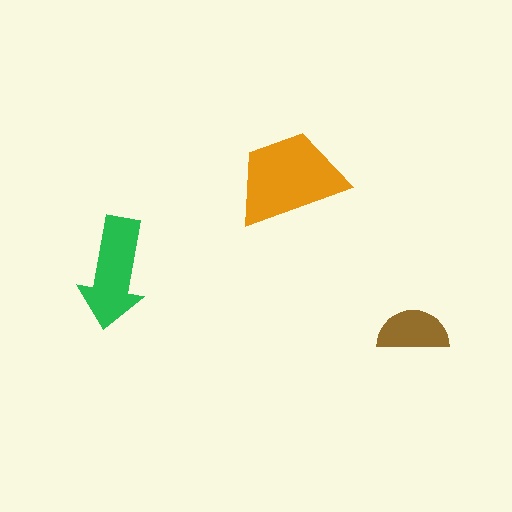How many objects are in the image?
There are 3 objects in the image.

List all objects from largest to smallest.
The orange trapezoid, the green arrow, the brown semicircle.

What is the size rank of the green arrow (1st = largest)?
2nd.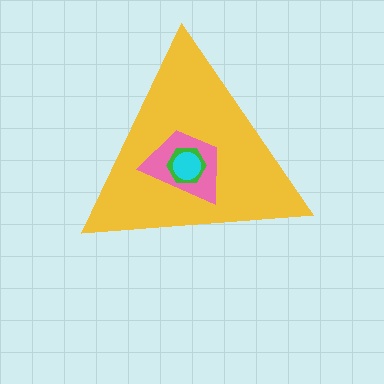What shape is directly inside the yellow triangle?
The pink trapezoid.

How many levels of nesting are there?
4.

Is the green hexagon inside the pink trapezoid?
Yes.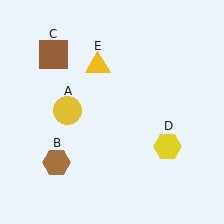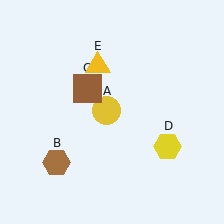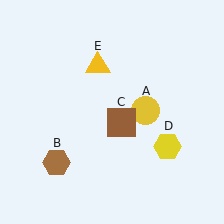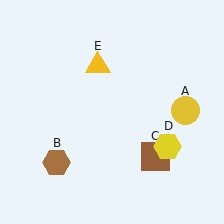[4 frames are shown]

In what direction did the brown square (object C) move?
The brown square (object C) moved down and to the right.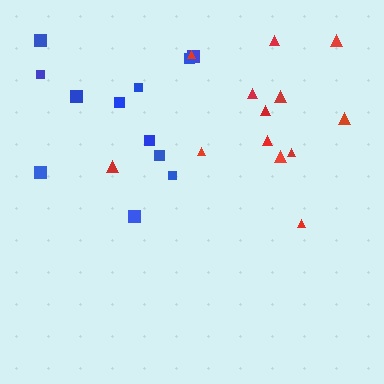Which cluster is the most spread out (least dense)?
Blue.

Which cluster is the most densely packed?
Red.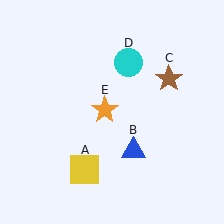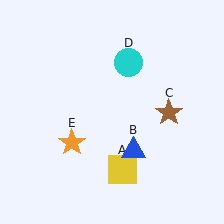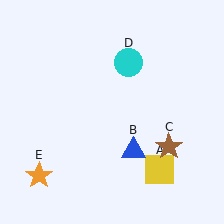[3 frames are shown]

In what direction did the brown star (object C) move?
The brown star (object C) moved down.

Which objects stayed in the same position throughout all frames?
Blue triangle (object B) and cyan circle (object D) remained stationary.